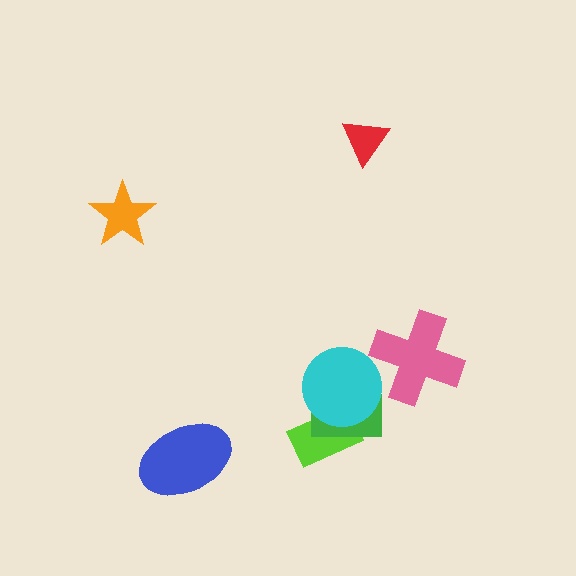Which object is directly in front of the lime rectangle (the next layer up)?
The green rectangle is directly in front of the lime rectangle.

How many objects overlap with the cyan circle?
2 objects overlap with the cyan circle.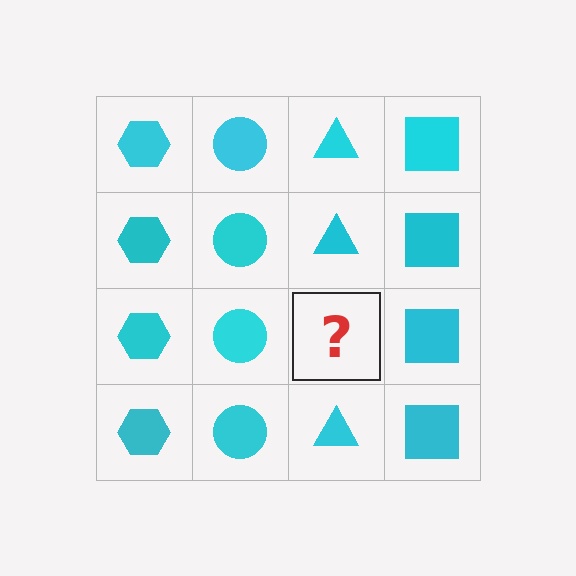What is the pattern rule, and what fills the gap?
The rule is that each column has a consistent shape. The gap should be filled with a cyan triangle.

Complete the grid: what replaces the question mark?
The question mark should be replaced with a cyan triangle.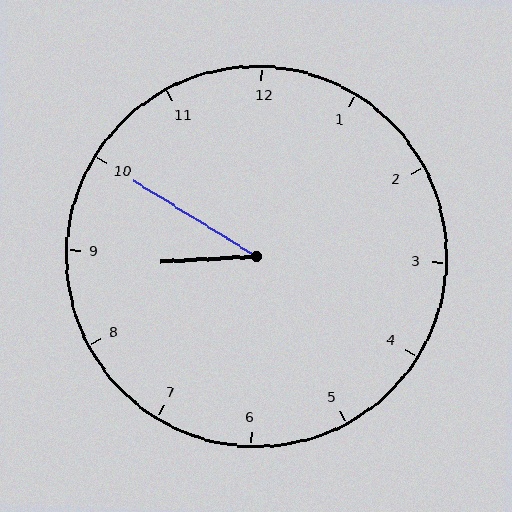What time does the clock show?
8:50.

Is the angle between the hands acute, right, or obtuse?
It is acute.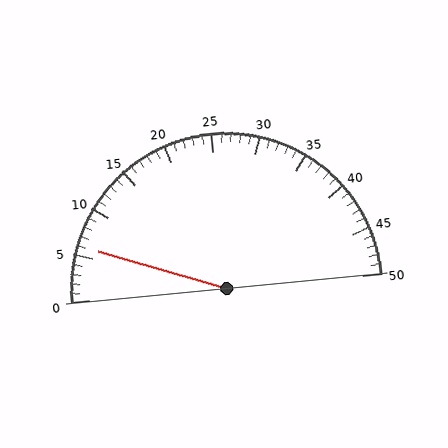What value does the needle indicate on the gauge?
The needle indicates approximately 6.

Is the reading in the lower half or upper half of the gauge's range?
The reading is in the lower half of the range (0 to 50).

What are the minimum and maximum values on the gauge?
The gauge ranges from 0 to 50.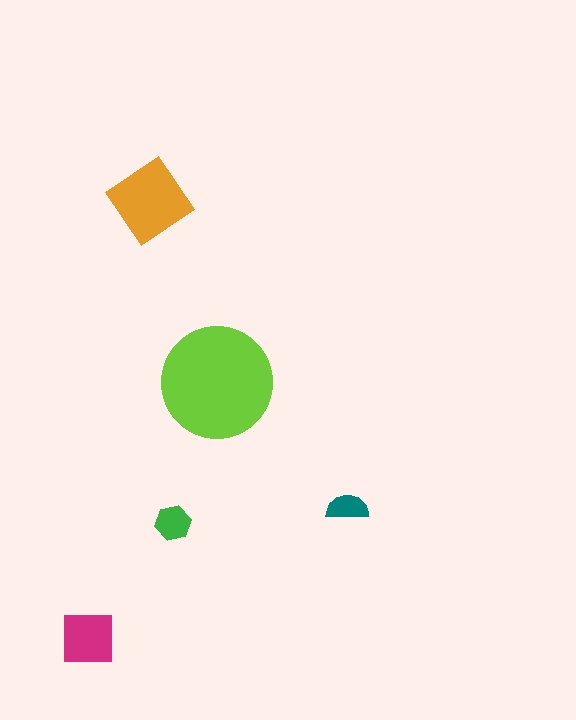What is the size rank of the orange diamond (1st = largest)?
2nd.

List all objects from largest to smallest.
The lime circle, the orange diamond, the magenta square, the green hexagon, the teal semicircle.